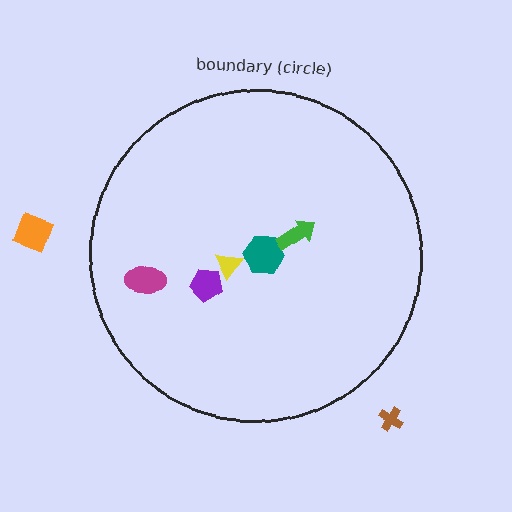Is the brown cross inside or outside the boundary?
Outside.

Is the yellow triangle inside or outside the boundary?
Inside.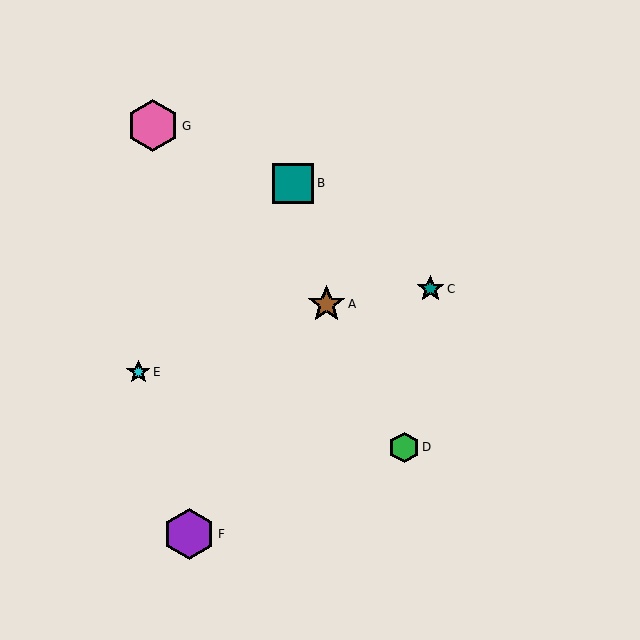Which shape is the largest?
The pink hexagon (labeled G) is the largest.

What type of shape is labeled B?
Shape B is a teal square.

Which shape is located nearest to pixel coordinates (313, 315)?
The brown star (labeled A) at (326, 304) is nearest to that location.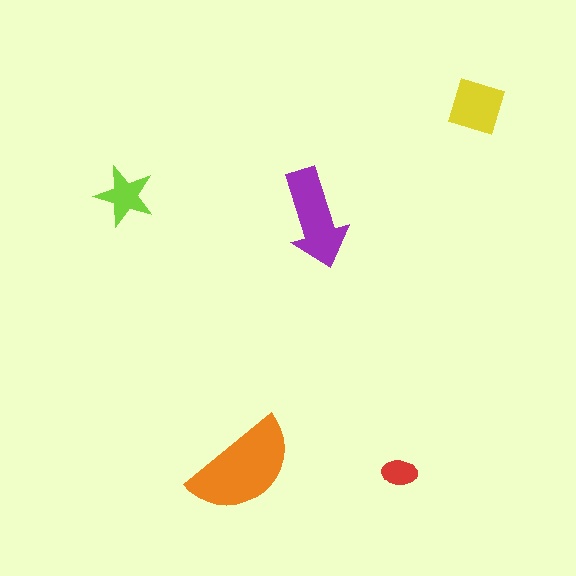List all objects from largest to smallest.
The orange semicircle, the purple arrow, the yellow diamond, the lime star, the red ellipse.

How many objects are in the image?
There are 5 objects in the image.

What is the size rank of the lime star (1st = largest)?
4th.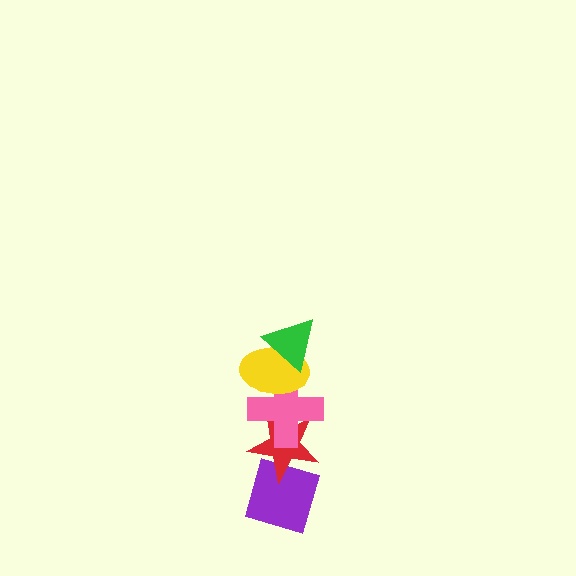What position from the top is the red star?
The red star is 4th from the top.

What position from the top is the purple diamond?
The purple diamond is 5th from the top.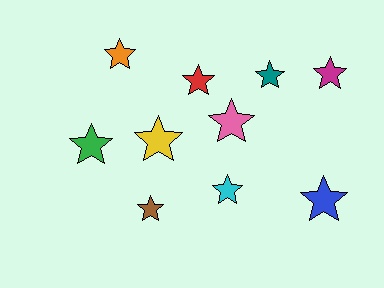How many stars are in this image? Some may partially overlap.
There are 10 stars.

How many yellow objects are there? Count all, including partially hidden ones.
There is 1 yellow object.